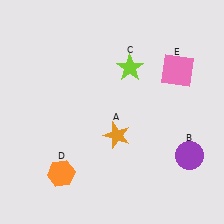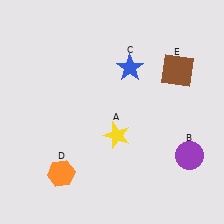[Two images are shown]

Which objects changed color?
A changed from orange to yellow. C changed from lime to blue. E changed from pink to brown.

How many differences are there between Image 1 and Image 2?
There are 3 differences between the two images.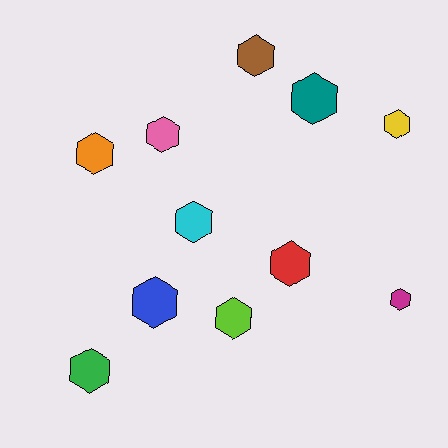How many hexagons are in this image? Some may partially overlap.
There are 11 hexagons.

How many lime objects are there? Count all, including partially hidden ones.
There is 1 lime object.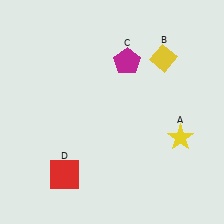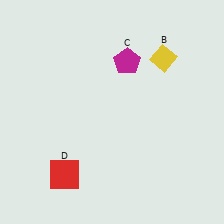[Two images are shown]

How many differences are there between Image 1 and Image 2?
There is 1 difference between the two images.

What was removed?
The yellow star (A) was removed in Image 2.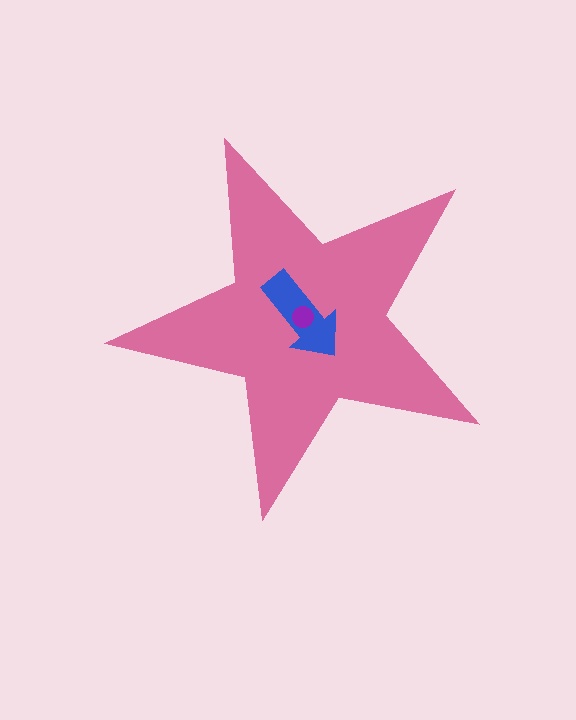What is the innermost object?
The purple circle.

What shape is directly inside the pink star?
The blue arrow.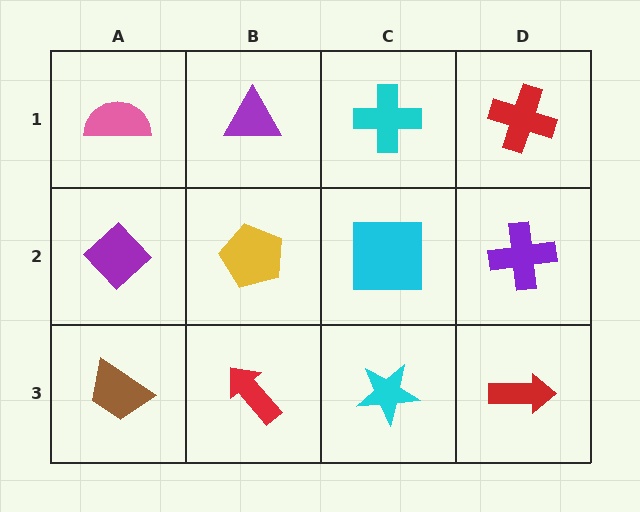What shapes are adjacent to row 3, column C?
A cyan square (row 2, column C), a red arrow (row 3, column B), a red arrow (row 3, column D).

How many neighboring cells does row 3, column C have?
3.